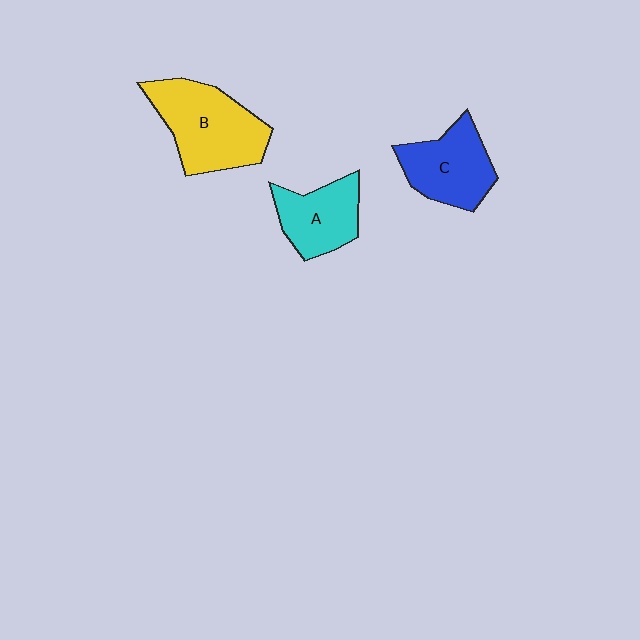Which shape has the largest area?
Shape B (yellow).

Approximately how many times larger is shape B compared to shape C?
Approximately 1.3 times.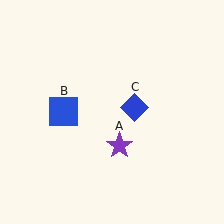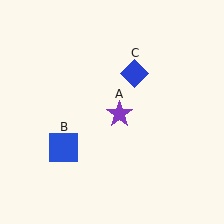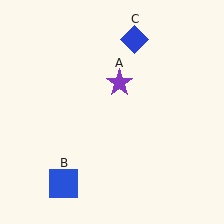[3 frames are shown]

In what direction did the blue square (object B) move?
The blue square (object B) moved down.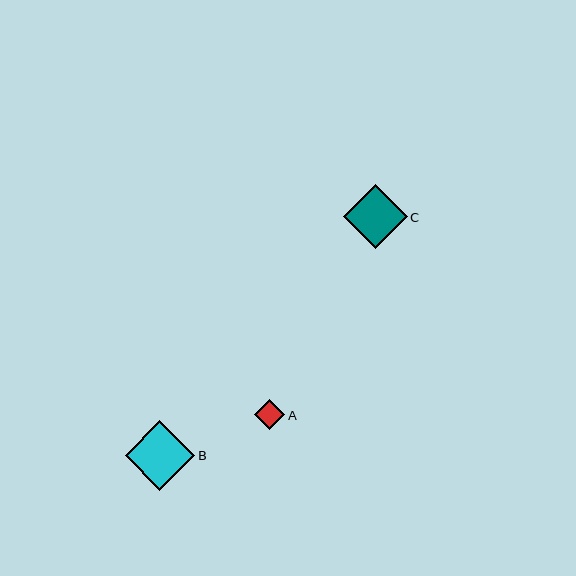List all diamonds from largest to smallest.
From largest to smallest: B, C, A.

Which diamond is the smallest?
Diamond A is the smallest with a size of approximately 30 pixels.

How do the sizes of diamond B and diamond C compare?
Diamond B and diamond C are approximately the same size.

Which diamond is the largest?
Diamond B is the largest with a size of approximately 70 pixels.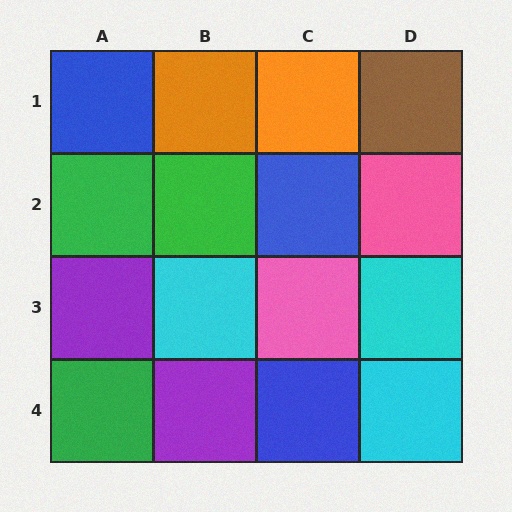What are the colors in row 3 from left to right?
Purple, cyan, pink, cyan.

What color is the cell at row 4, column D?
Cyan.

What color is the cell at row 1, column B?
Orange.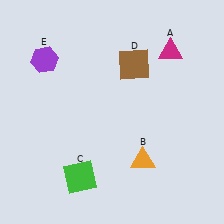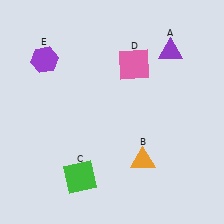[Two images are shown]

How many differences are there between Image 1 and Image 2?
There are 2 differences between the two images.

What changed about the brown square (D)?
In Image 1, D is brown. In Image 2, it changed to pink.